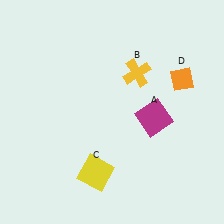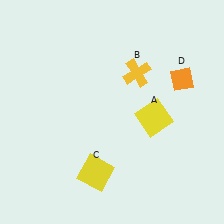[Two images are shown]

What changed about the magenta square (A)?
In Image 1, A is magenta. In Image 2, it changed to yellow.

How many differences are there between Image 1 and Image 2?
There is 1 difference between the two images.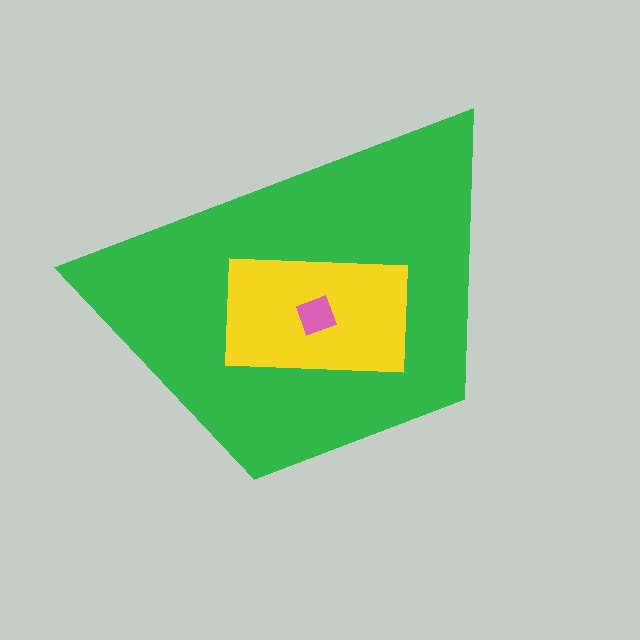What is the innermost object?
The pink diamond.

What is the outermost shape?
The green trapezoid.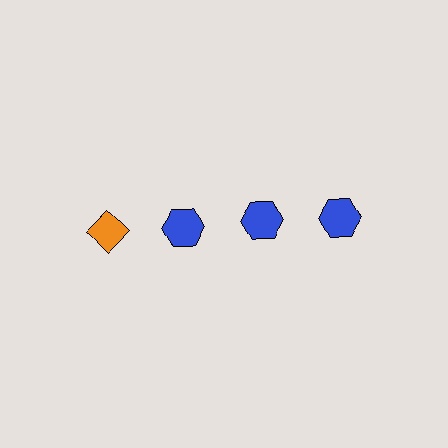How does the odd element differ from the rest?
It differs in both color (orange instead of blue) and shape (diamond instead of hexagon).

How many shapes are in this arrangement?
There are 4 shapes arranged in a grid pattern.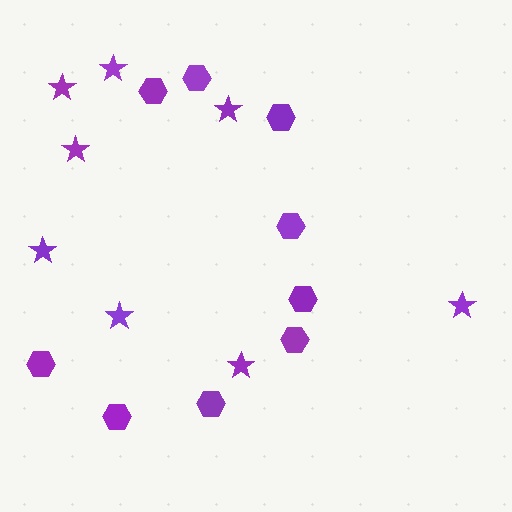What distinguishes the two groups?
There are 2 groups: one group of hexagons (9) and one group of stars (8).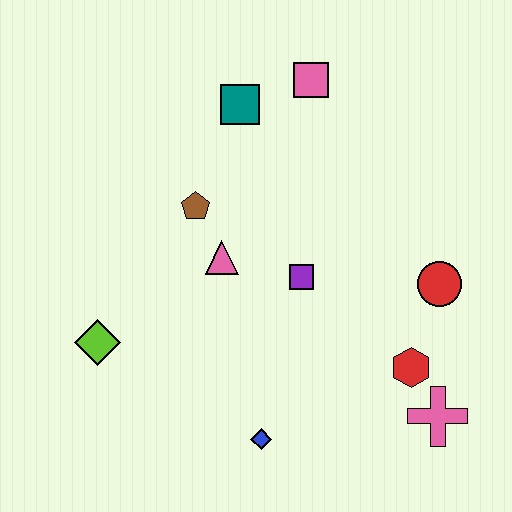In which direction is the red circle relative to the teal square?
The red circle is to the right of the teal square.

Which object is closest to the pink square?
The teal square is closest to the pink square.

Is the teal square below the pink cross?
No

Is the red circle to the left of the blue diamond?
No